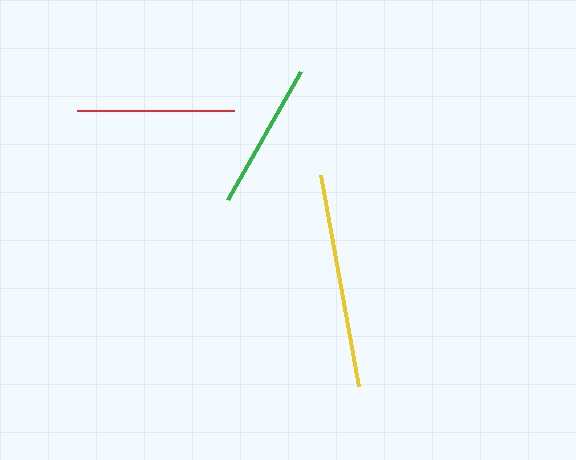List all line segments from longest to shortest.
From longest to shortest: yellow, red, green.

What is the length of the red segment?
The red segment is approximately 157 pixels long.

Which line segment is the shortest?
The green line is the shortest at approximately 147 pixels.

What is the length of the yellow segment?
The yellow segment is approximately 214 pixels long.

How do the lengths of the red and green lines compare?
The red and green lines are approximately the same length.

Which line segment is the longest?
The yellow line is the longest at approximately 214 pixels.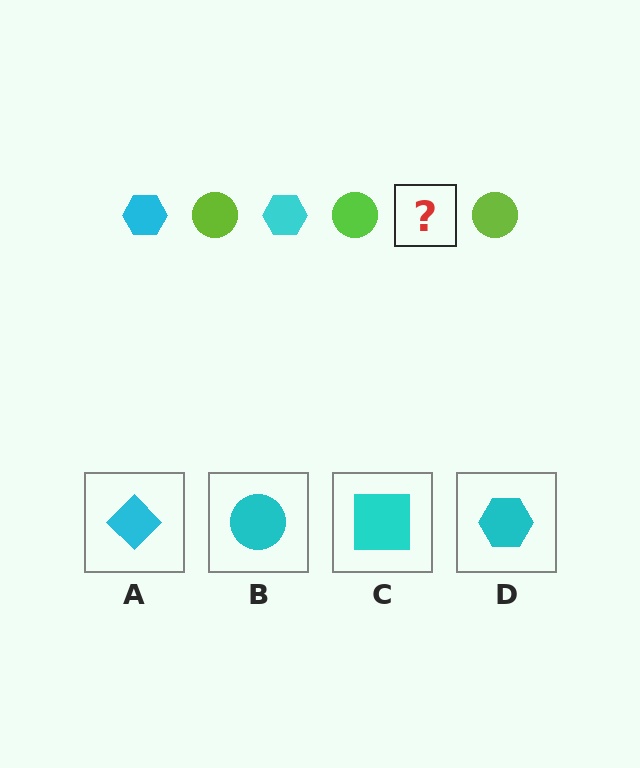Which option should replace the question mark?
Option D.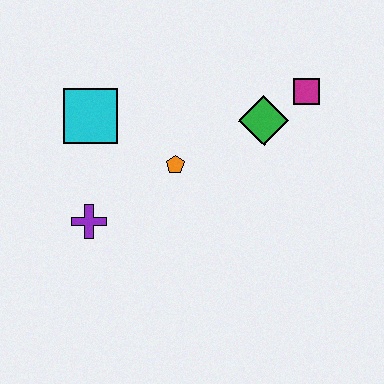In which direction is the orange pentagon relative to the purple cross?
The orange pentagon is to the right of the purple cross.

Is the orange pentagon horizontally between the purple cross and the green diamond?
Yes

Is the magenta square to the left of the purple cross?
No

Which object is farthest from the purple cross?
The magenta square is farthest from the purple cross.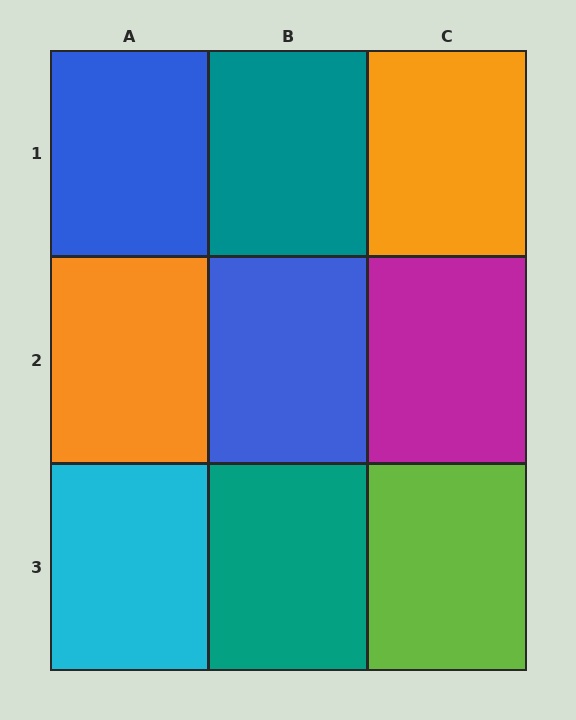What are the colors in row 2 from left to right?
Orange, blue, magenta.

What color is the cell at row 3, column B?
Teal.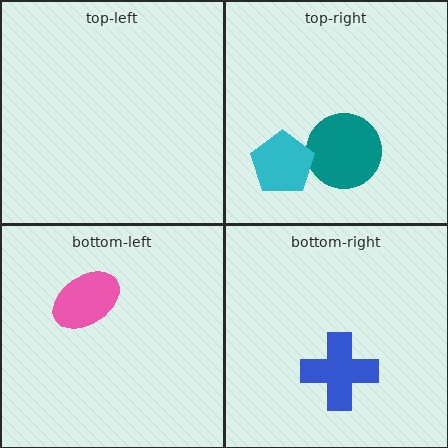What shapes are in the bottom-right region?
The blue cross.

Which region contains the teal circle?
The top-right region.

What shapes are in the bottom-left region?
The pink ellipse.